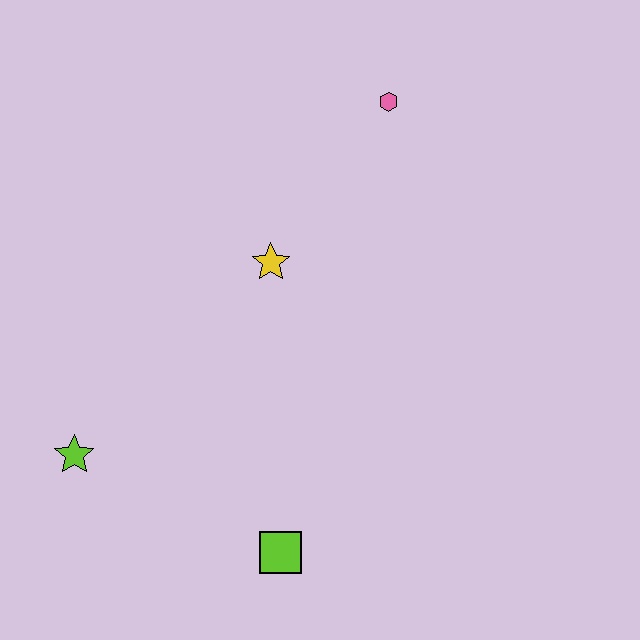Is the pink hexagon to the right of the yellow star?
Yes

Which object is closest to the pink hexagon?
The yellow star is closest to the pink hexagon.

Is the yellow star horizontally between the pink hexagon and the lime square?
No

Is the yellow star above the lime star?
Yes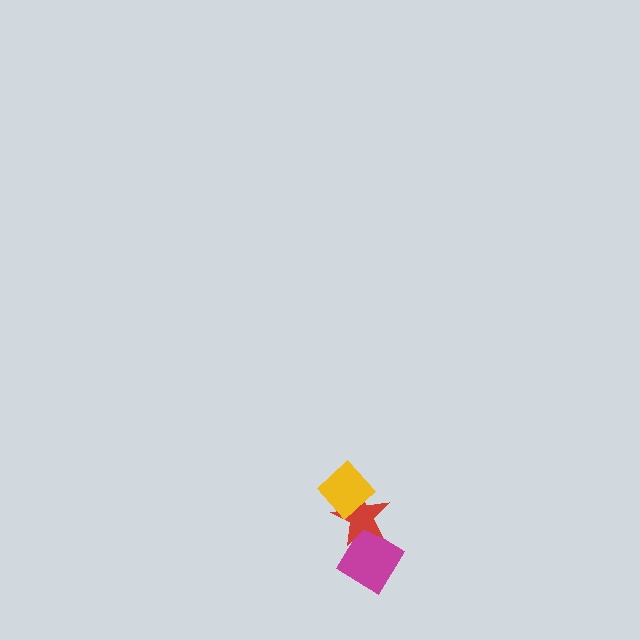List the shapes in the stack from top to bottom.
From top to bottom: the yellow diamond, the red star, the magenta diamond.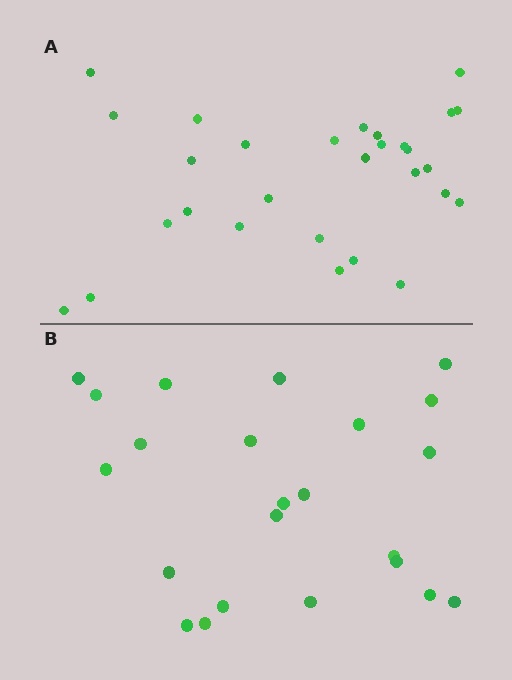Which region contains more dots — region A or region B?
Region A (the top region) has more dots.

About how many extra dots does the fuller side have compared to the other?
Region A has about 6 more dots than region B.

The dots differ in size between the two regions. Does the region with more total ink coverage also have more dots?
No. Region B has more total ink coverage because its dots are larger, but region A actually contains more individual dots. Total area can be misleading — the number of items is what matters here.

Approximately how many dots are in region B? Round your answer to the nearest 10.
About 20 dots. (The exact count is 23, which rounds to 20.)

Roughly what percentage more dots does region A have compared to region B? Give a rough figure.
About 25% more.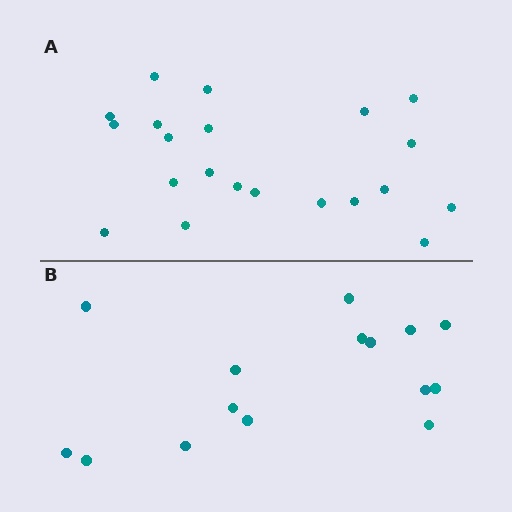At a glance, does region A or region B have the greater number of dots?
Region A (the top region) has more dots.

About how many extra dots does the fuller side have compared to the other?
Region A has about 6 more dots than region B.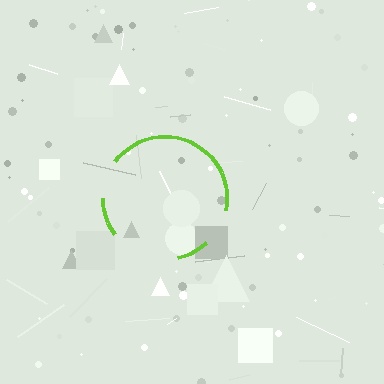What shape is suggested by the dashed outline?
The dashed outline suggests a circle.